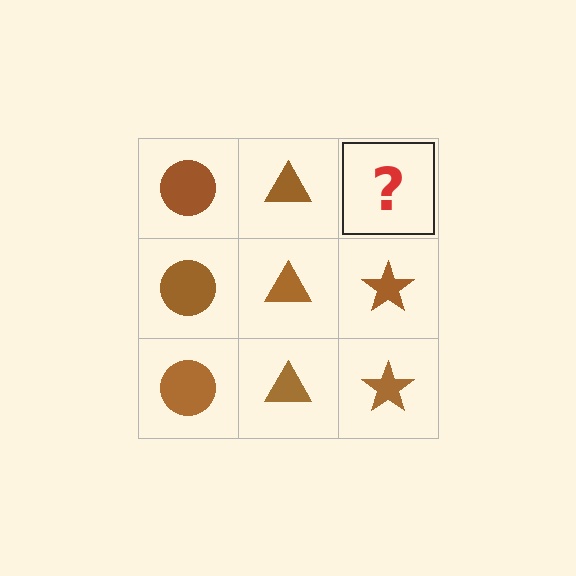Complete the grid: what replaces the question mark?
The question mark should be replaced with a brown star.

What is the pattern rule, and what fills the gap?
The rule is that each column has a consistent shape. The gap should be filled with a brown star.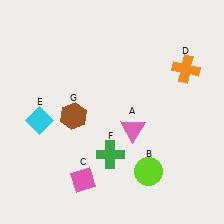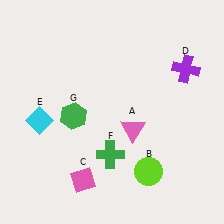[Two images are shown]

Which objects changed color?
D changed from orange to purple. G changed from brown to green.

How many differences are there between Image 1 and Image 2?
There are 2 differences between the two images.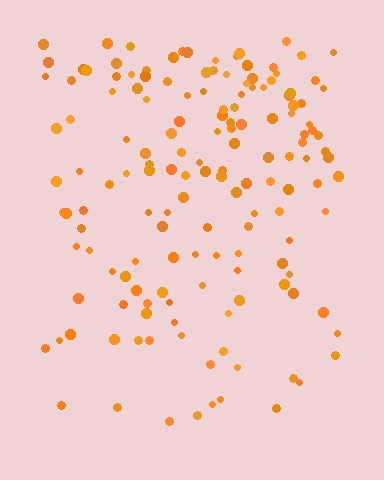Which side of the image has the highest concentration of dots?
The top.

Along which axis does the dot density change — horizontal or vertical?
Vertical.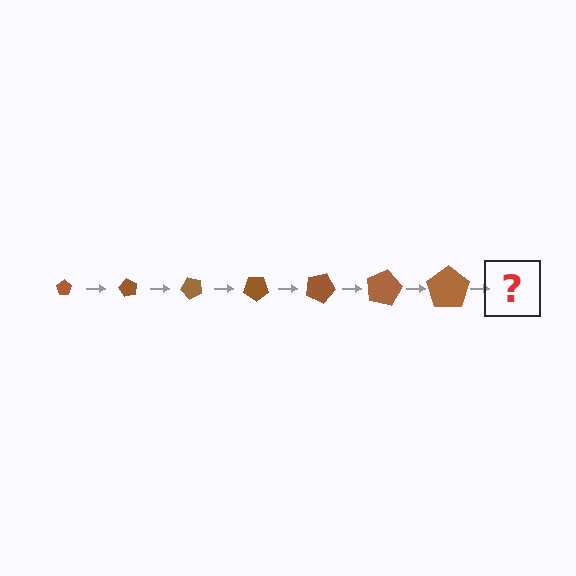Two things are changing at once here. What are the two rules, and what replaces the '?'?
The two rules are that the pentagon grows larger each step and it rotates 60 degrees each step. The '?' should be a pentagon, larger than the previous one and rotated 420 degrees from the start.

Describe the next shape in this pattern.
It should be a pentagon, larger than the previous one and rotated 420 degrees from the start.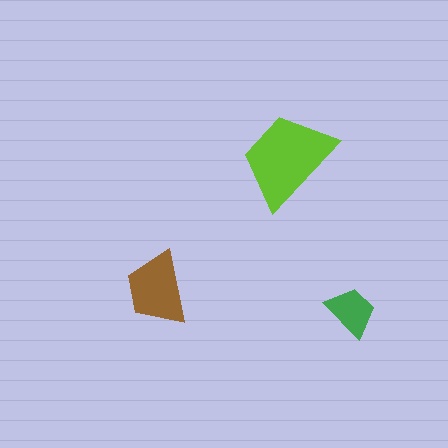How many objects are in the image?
There are 3 objects in the image.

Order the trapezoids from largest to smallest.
the lime one, the brown one, the green one.